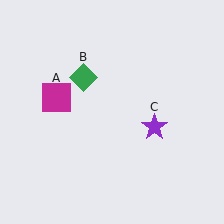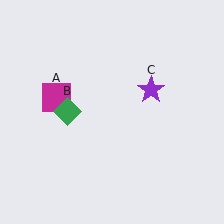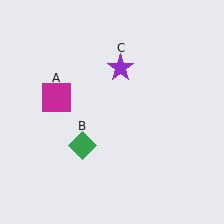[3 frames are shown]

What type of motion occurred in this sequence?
The green diamond (object B), purple star (object C) rotated counterclockwise around the center of the scene.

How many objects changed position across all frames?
2 objects changed position: green diamond (object B), purple star (object C).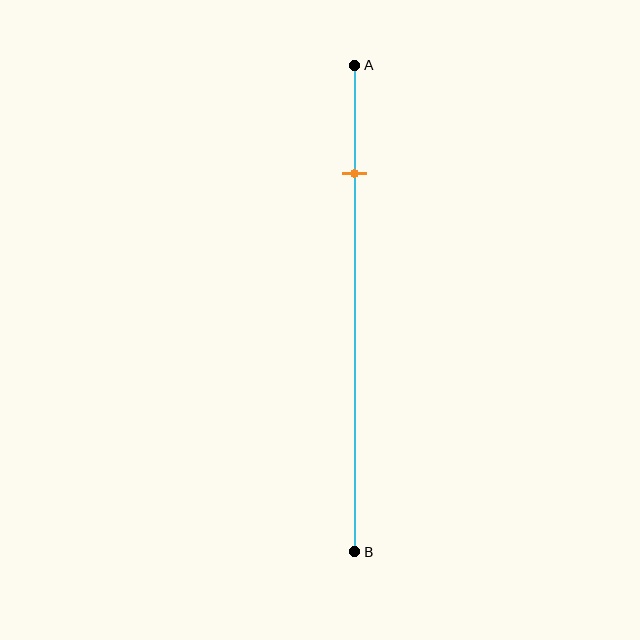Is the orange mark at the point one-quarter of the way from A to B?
Yes, the mark is approximately at the one-quarter point.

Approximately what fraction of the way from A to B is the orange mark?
The orange mark is approximately 20% of the way from A to B.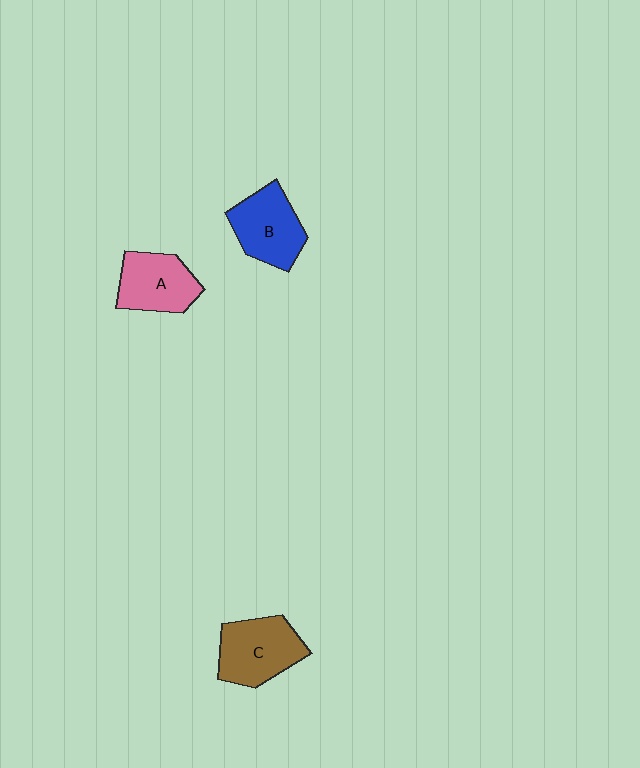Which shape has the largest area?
Shape C (brown).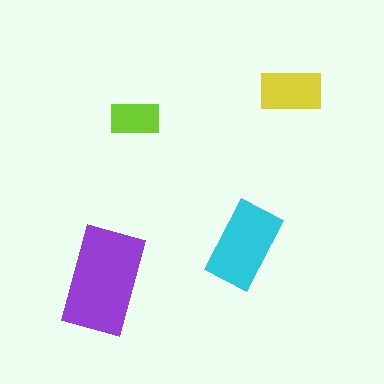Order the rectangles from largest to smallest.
the purple one, the cyan one, the yellow one, the lime one.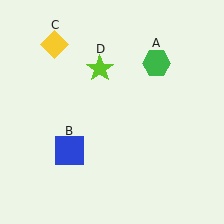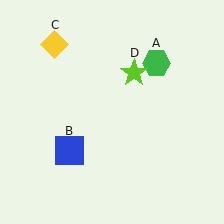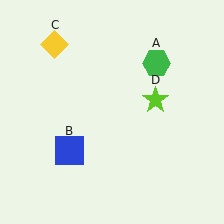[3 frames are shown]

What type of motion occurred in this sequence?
The lime star (object D) rotated clockwise around the center of the scene.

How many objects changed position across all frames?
1 object changed position: lime star (object D).